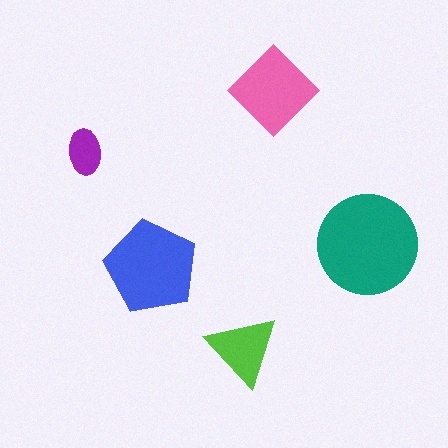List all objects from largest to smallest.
The teal circle, the blue pentagon, the pink diamond, the lime triangle, the purple ellipse.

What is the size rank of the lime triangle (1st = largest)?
4th.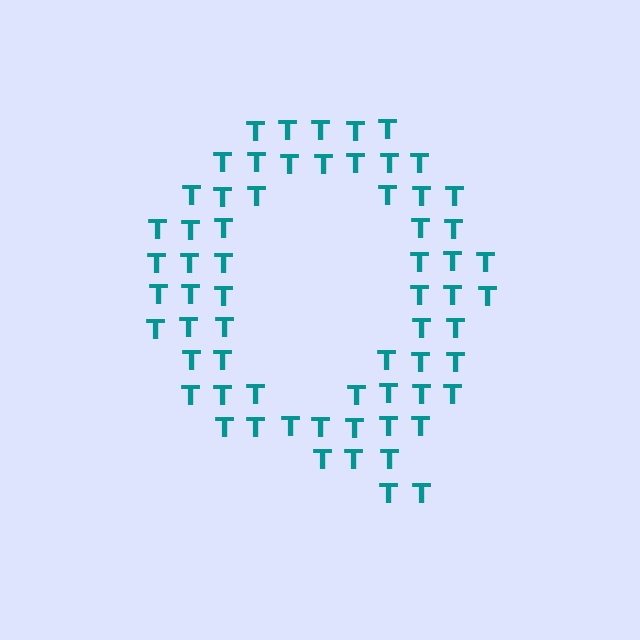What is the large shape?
The large shape is the letter Q.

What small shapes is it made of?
It is made of small letter T's.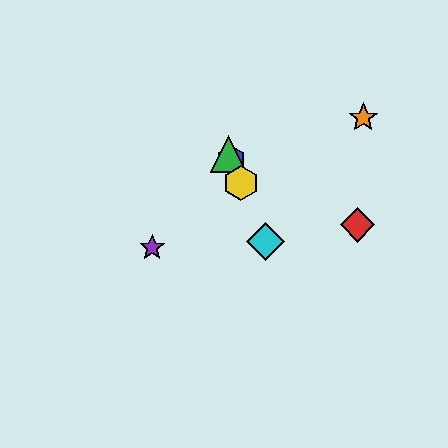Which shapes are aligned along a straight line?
The blue hexagon, the green triangle, the yellow hexagon, the cyan diamond are aligned along a straight line.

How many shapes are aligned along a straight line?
4 shapes (the blue hexagon, the green triangle, the yellow hexagon, the cyan diamond) are aligned along a straight line.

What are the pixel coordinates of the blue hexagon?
The blue hexagon is at (231, 159).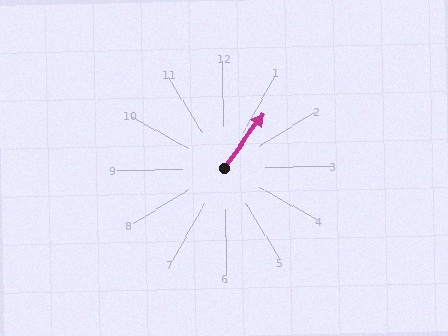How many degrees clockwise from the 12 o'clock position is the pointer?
Approximately 37 degrees.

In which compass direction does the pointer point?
Northeast.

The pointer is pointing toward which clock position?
Roughly 1 o'clock.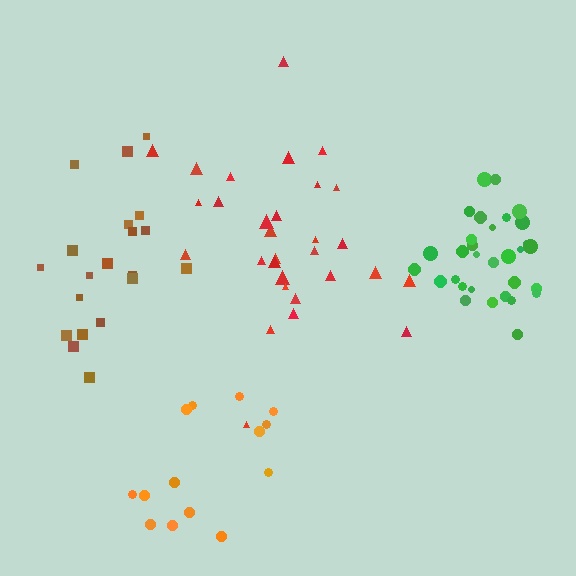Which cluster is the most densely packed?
Green.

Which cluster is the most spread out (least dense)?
Orange.